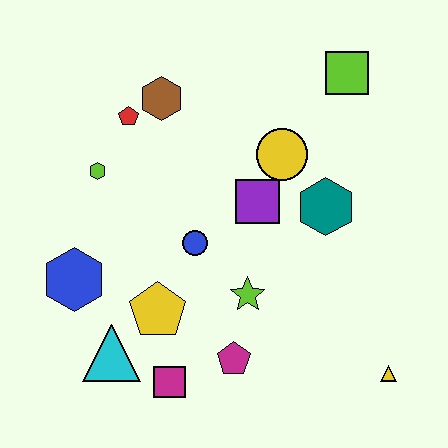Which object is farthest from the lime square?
The cyan triangle is farthest from the lime square.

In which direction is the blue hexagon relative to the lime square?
The blue hexagon is to the left of the lime square.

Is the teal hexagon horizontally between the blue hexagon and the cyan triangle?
No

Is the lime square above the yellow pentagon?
Yes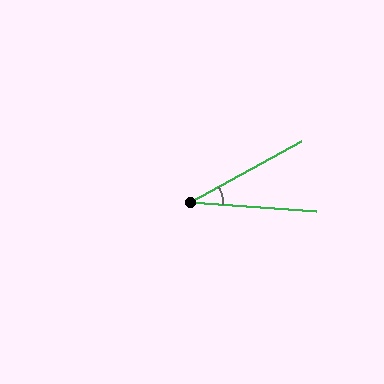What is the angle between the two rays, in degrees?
Approximately 33 degrees.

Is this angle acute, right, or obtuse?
It is acute.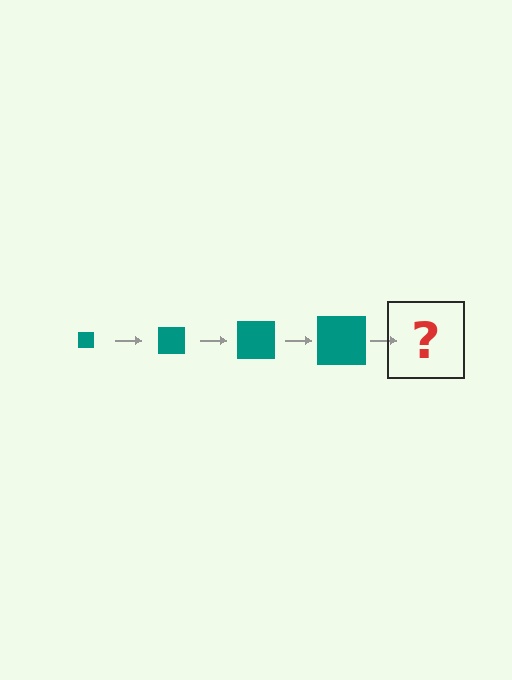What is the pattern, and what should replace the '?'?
The pattern is that the square gets progressively larger each step. The '?' should be a teal square, larger than the previous one.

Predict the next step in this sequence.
The next step is a teal square, larger than the previous one.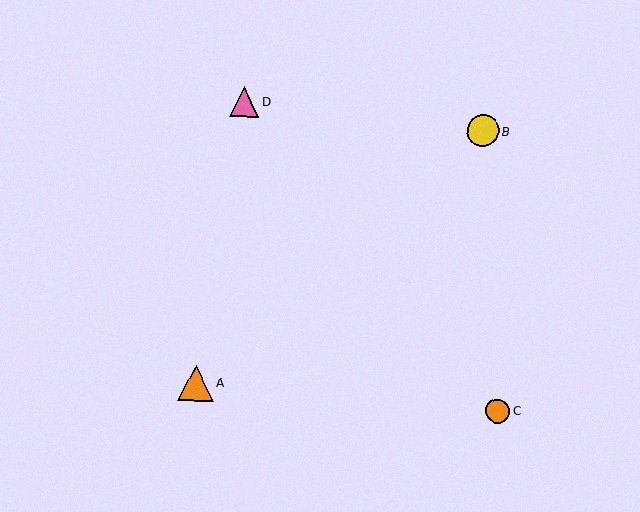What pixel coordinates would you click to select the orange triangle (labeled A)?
Click at (196, 383) to select the orange triangle A.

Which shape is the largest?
The orange triangle (labeled A) is the largest.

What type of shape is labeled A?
Shape A is an orange triangle.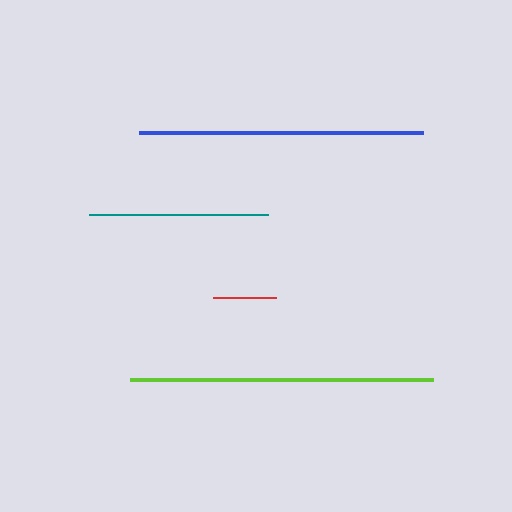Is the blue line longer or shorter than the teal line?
The blue line is longer than the teal line.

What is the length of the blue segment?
The blue segment is approximately 285 pixels long.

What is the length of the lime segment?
The lime segment is approximately 303 pixels long.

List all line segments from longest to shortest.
From longest to shortest: lime, blue, teal, red.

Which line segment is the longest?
The lime line is the longest at approximately 303 pixels.